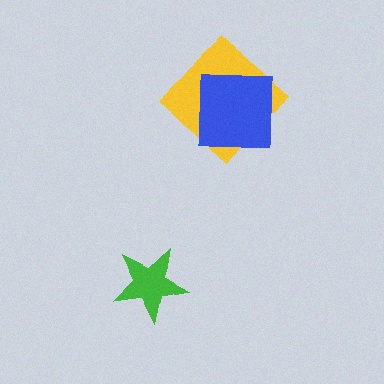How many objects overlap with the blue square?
1 object overlaps with the blue square.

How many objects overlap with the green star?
0 objects overlap with the green star.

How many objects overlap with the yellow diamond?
1 object overlaps with the yellow diamond.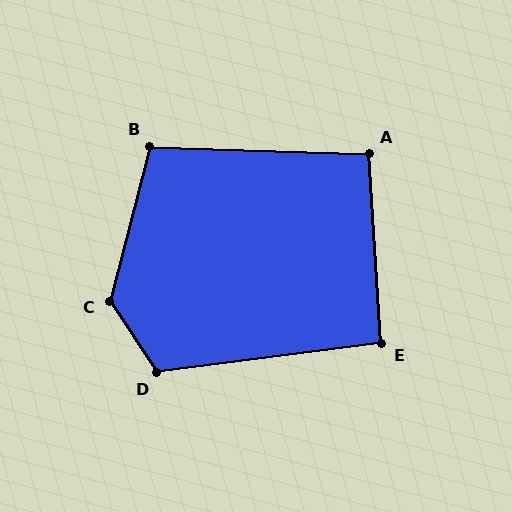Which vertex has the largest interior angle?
C, at approximately 132 degrees.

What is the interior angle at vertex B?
Approximately 102 degrees (obtuse).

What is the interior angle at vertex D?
Approximately 116 degrees (obtuse).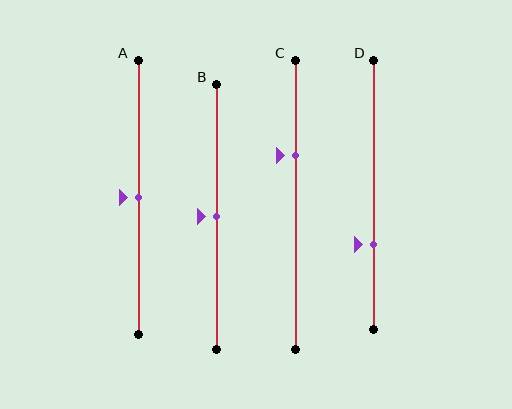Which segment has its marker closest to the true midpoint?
Segment A has its marker closest to the true midpoint.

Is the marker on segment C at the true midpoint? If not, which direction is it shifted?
No, the marker on segment C is shifted upward by about 17% of the segment length.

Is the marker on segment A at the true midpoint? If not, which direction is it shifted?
Yes, the marker on segment A is at the true midpoint.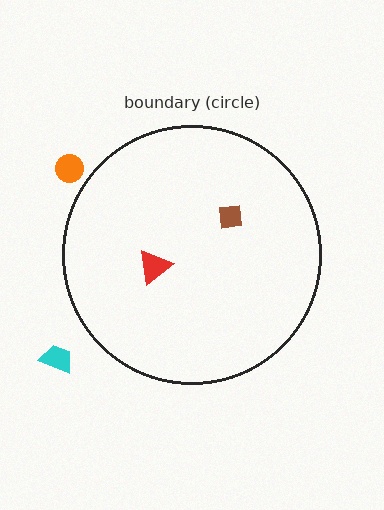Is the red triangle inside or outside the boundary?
Inside.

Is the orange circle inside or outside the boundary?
Outside.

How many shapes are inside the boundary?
2 inside, 2 outside.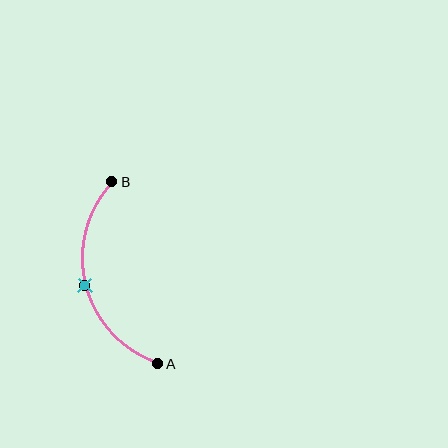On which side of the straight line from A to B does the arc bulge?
The arc bulges to the left of the straight line connecting A and B.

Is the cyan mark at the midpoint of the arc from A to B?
Yes. The cyan mark lies on the arc at equal arc-length from both A and B — it is the arc midpoint.